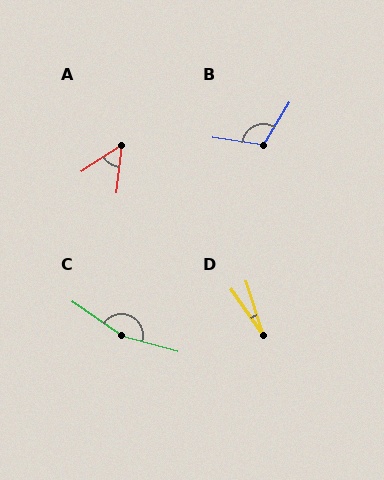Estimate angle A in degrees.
Approximately 49 degrees.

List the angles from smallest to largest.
D (17°), A (49°), B (114°), C (161°).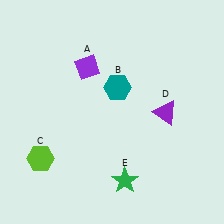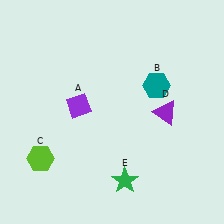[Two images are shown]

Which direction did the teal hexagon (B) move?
The teal hexagon (B) moved right.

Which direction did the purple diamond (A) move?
The purple diamond (A) moved down.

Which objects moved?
The objects that moved are: the purple diamond (A), the teal hexagon (B).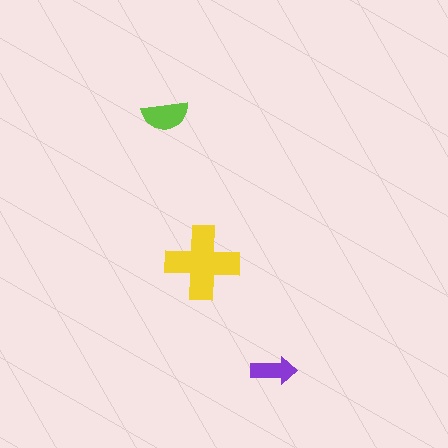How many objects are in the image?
There are 3 objects in the image.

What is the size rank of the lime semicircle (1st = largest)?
2nd.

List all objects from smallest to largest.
The purple arrow, the lime semicircle, the yellow cross.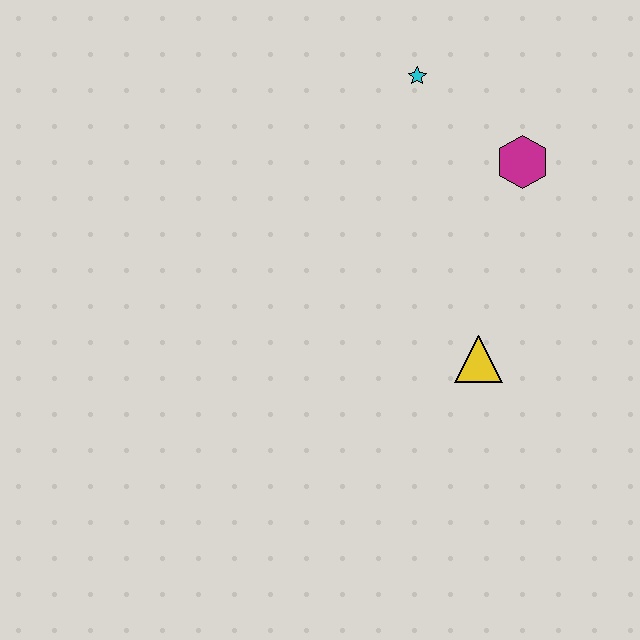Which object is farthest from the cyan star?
The yellow triangle is farthest from the cyan star.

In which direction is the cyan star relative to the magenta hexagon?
The cyan star is to the left of the magenta hexagon.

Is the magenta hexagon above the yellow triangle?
Yes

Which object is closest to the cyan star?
The magenta hexagon is closest to the cyan star.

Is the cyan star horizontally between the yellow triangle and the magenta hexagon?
No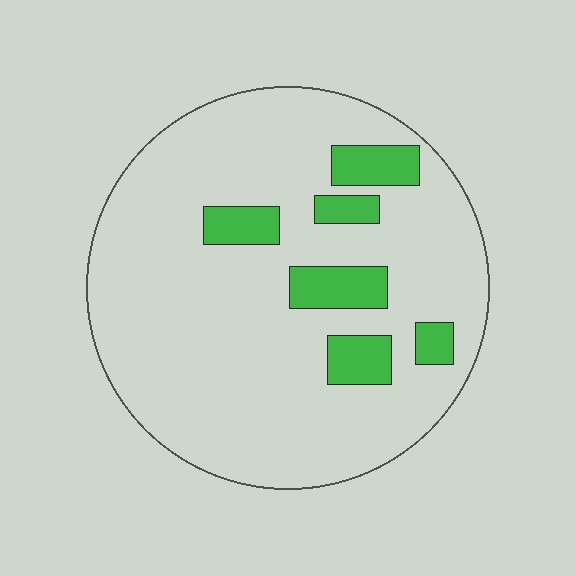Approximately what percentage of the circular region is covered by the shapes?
Approximately 15%.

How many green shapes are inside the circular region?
6.